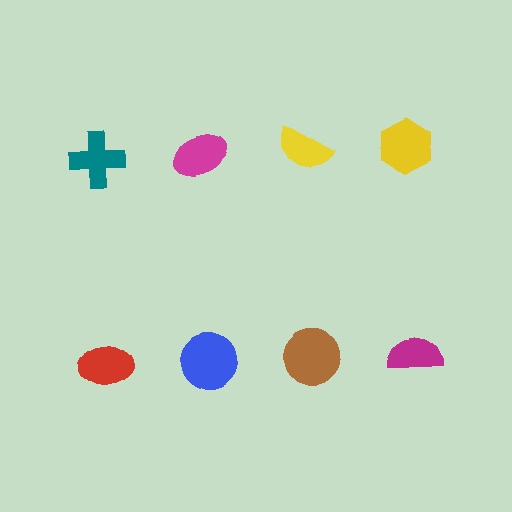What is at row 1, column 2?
A magenta ellipse.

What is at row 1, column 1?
A teal cross.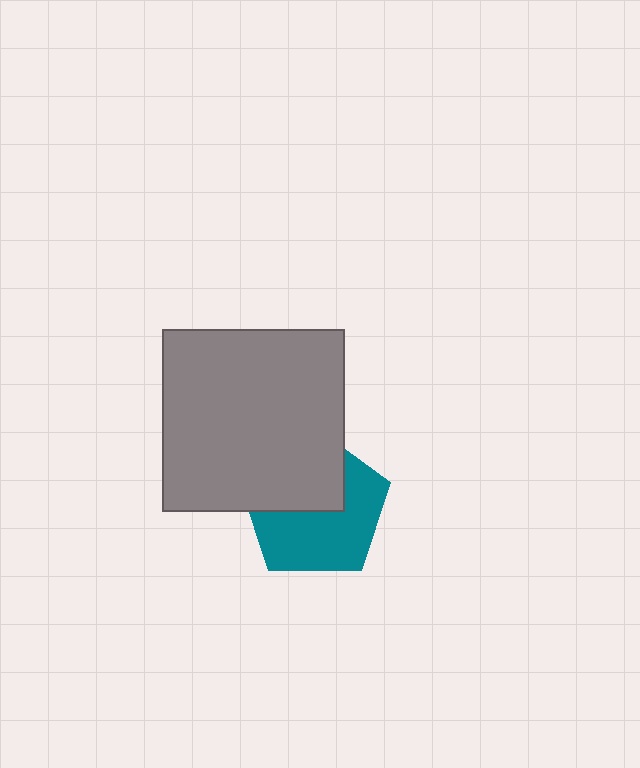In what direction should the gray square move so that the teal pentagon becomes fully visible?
The gray square should move up. That is the shortest direction to clear the overlap and leave the teal pentagon fully visible.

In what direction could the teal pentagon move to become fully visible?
The teal pentagon could move down. That would shift it out from behind the gray square entirely.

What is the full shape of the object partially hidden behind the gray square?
The partially hidden object is a teal pentagon.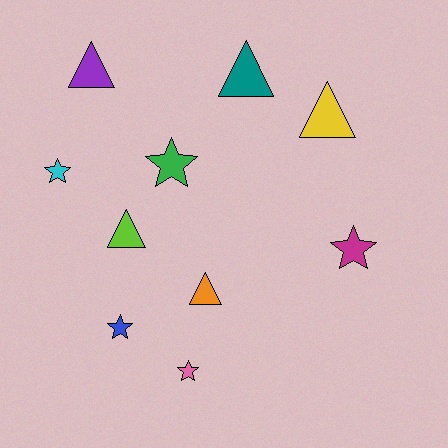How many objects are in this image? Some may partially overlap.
There are 10 objects.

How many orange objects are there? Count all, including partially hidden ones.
There is 1 orange object.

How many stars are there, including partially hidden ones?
There are 5 stars.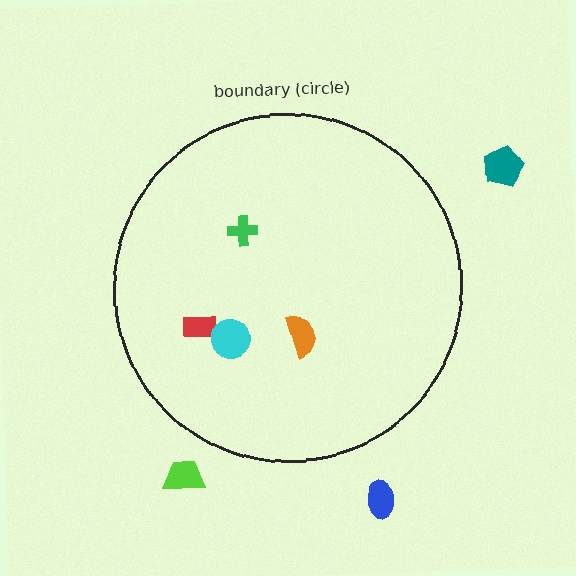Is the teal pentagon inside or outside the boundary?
Outside.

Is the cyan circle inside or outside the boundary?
Inside.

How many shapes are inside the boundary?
4 inside, 3 outside.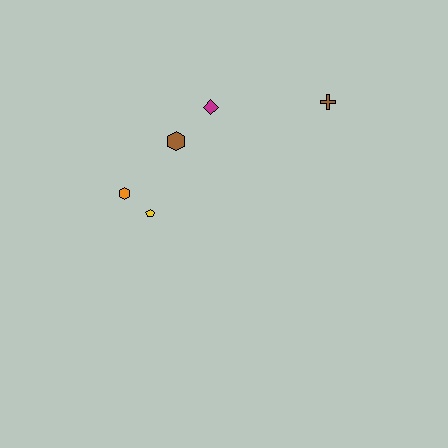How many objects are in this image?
There are 5 objects.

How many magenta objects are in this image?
There is 1 magenta object.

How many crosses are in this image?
There is 1 cross.